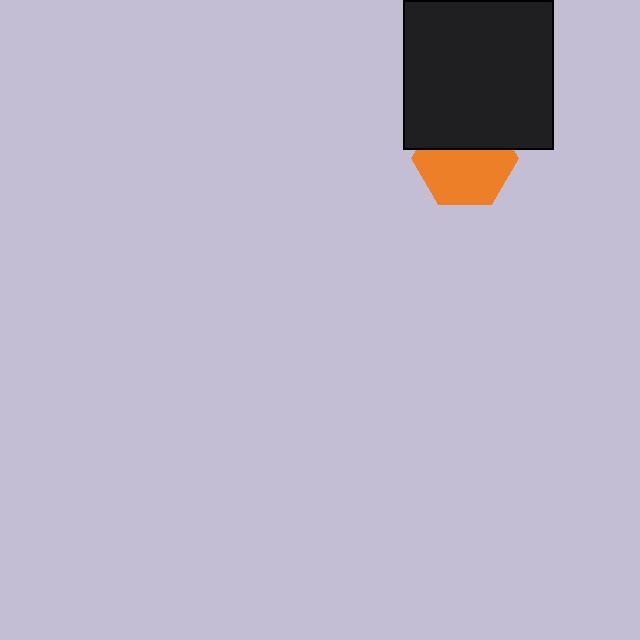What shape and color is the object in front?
The object in front is a black square.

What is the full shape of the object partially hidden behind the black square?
The partially hidden object is an orange hexagon.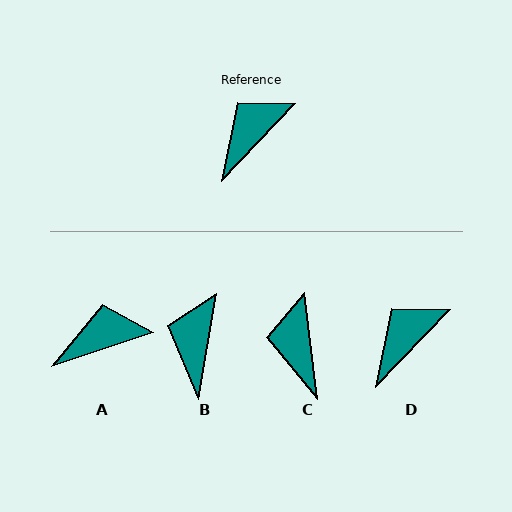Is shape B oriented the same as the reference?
No, it is off by about 34 degrees.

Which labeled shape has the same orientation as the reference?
D.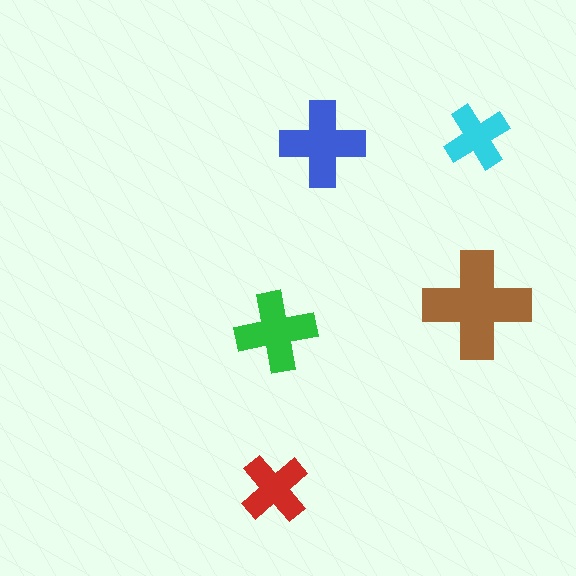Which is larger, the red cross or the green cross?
The green one.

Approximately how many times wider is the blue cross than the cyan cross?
About 1.5 times wider.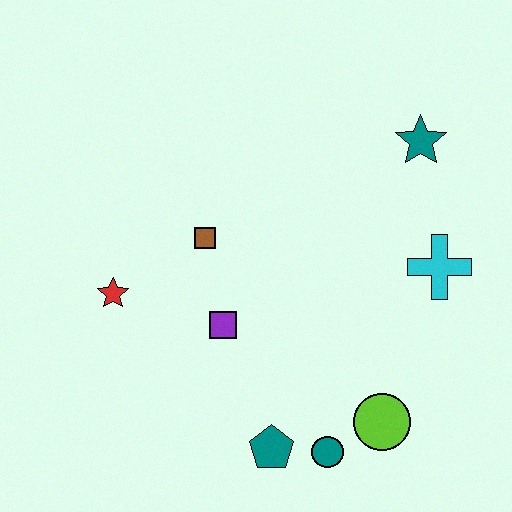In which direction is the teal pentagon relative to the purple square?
The teal pentagon is below the purple square.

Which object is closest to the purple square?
The brown square is closest to the purple square.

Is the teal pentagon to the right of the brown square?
Yes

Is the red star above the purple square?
Yes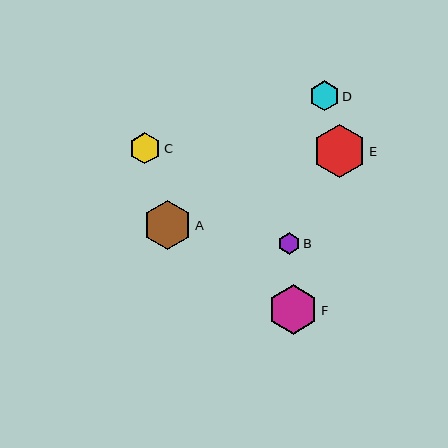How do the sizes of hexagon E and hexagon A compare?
Hexagon E and hexagon A are approximately the same size.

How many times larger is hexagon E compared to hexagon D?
Hexagon E is approximately 1.8 times the size of hexagon D.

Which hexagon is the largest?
Hexagon E is the largest with a size of approximately 53 pixels.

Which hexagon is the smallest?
Hexagon B is the smallest with a size of approximately 22 pixels.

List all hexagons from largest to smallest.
From largest to smallest: E, F, A, C, D, B.